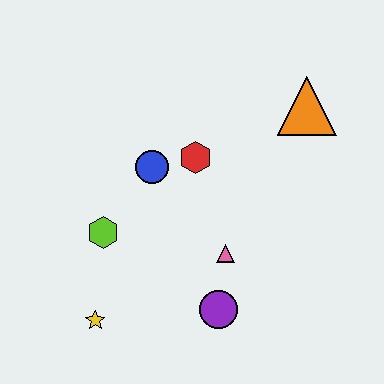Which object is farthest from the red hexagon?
The yellow star is farthest from the red hexagon.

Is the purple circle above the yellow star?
Yes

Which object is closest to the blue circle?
The red hexagon is closest to the blue circle.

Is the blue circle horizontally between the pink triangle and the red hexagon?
No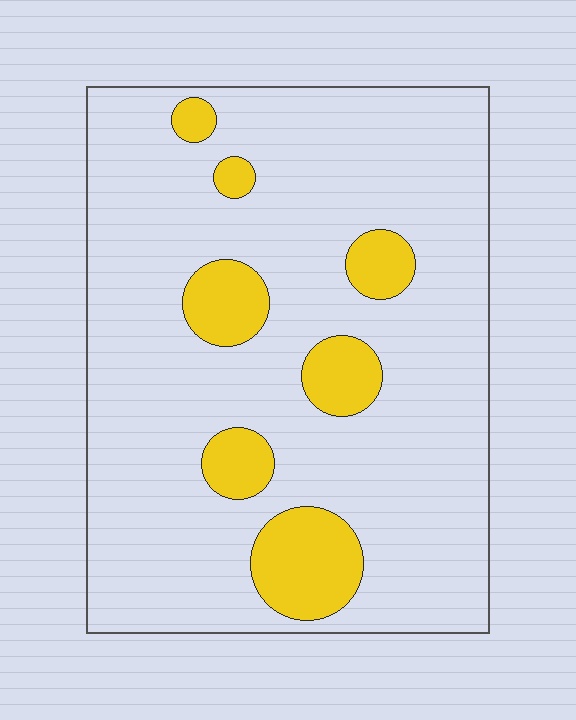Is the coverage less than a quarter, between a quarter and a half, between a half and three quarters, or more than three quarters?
Less than a quarter.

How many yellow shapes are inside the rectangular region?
7.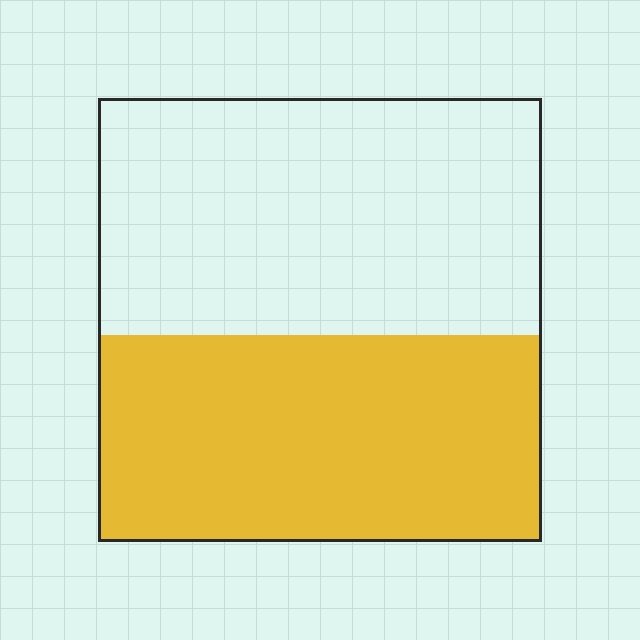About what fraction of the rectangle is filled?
About one half (1/2).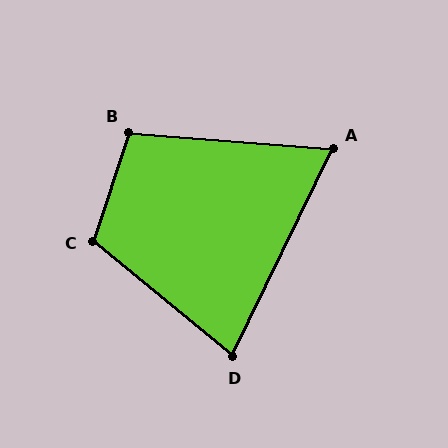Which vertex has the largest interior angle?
C, at approximately 111 degrees.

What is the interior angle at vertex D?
Approximately 76 degrees (acute).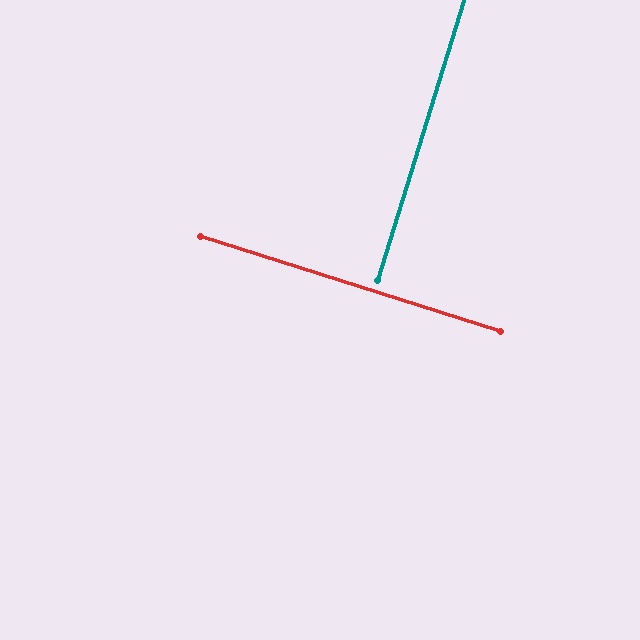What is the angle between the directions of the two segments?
Approximately 89 degrees.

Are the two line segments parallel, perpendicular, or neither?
Perpendicular — they meet at approximately 89°.